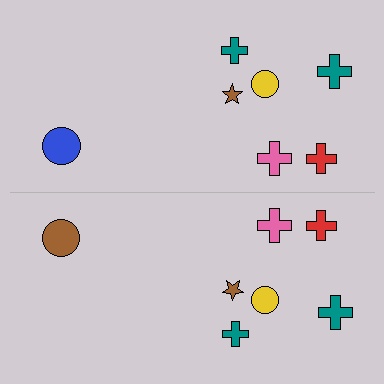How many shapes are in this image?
There are 14 shapes in this image.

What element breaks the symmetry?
The brown circle on the bottom side breaks the symmetry — its mirror counterpart is blue.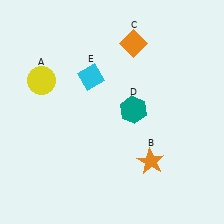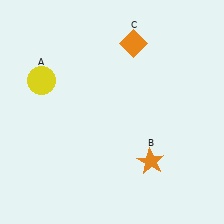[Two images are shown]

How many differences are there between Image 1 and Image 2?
There are 2 differences between the two images.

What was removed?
The teal hexagon (D), the cyan diamond (E) were removed in Image 2.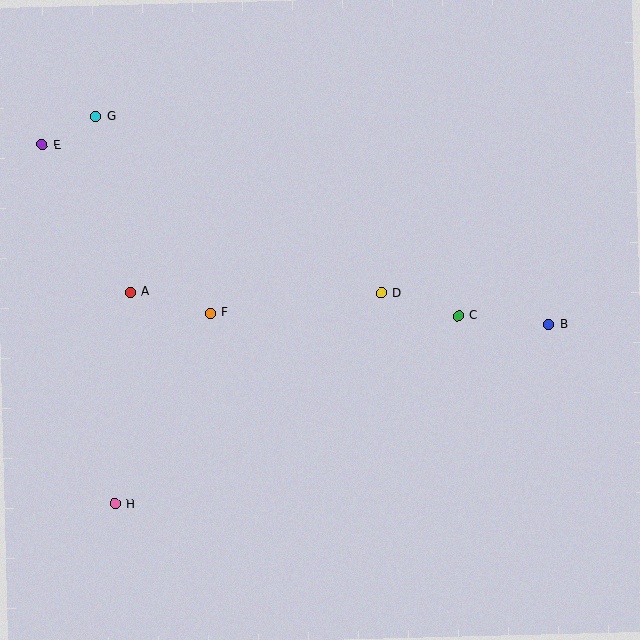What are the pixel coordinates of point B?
Point B is at (549, 324).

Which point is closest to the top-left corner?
Point G is closest to the top-left corner.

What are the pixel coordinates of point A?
Point A is at (131, 292).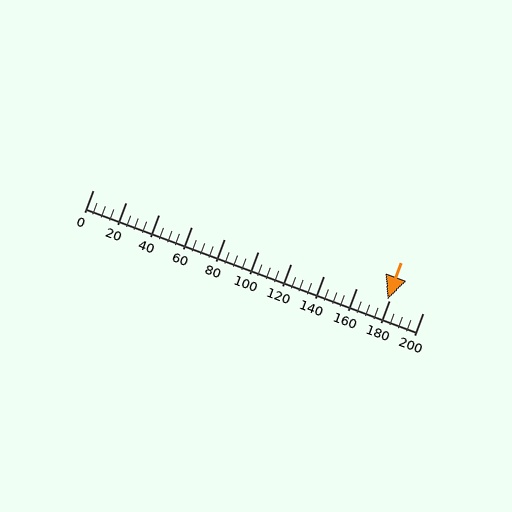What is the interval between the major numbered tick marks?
The major tick marks are spaced 20 units apart.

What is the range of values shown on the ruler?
The ruler shows values from 0 to 200.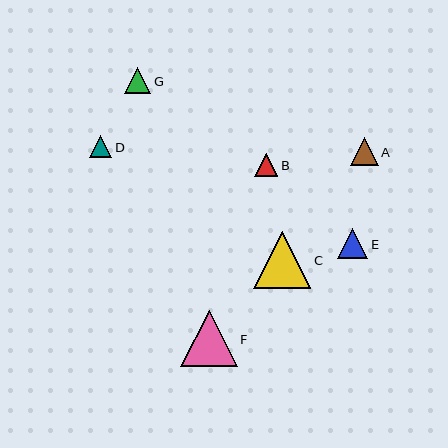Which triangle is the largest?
Triangle C is the largest with a size of approximately 57 pixels.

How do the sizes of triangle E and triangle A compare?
Triangle E and triangle A are approximately the same size.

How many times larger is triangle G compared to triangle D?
Triangle G is approximately 1.2 times the size of triangle D.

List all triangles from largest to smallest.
From largest to smallest: C, F, E, A, G, B, D.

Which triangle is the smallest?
Triangle D is the smallest with a size of approximately 22 pixels.